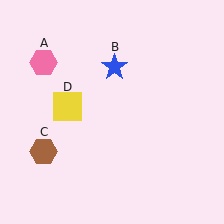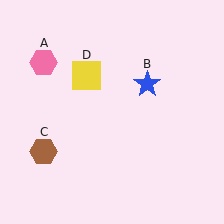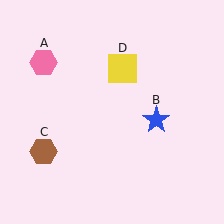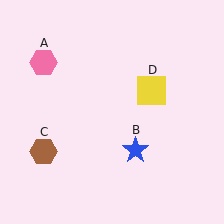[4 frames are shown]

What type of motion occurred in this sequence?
The blue star (object B), yellow square (object D) rotated clockwise around the center of the scene.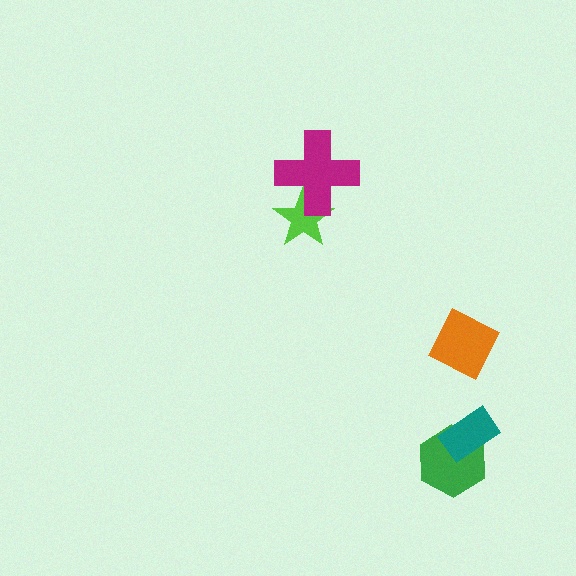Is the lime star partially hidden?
Yes, it is partially covered by another shape.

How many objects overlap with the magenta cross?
1 object overlaps with the magenta cross.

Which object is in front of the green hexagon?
The teal rectangle is in front of the green hexagon.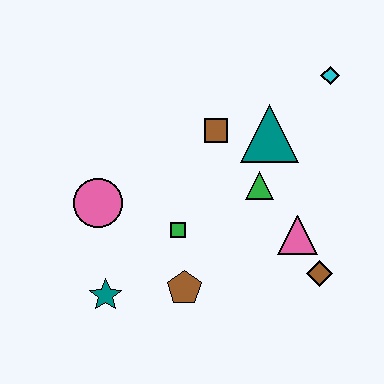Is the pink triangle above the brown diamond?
Yes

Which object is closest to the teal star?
The brown pentagon is closest to the teal star.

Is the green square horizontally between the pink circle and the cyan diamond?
Yes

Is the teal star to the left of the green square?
Yes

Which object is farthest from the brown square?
The teal star is farthest from the brown square.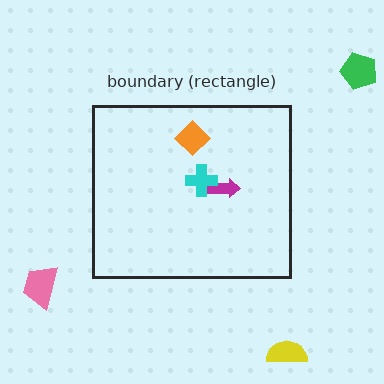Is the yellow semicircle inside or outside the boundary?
Outside.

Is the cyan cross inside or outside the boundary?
Inside.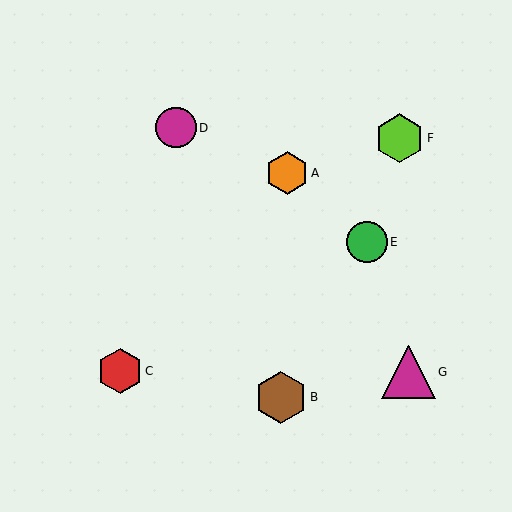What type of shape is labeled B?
Shape B is a brown hexagon.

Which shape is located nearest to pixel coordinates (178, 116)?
The magenta circle (labeled D) at (176, 128) is nearest to that location.